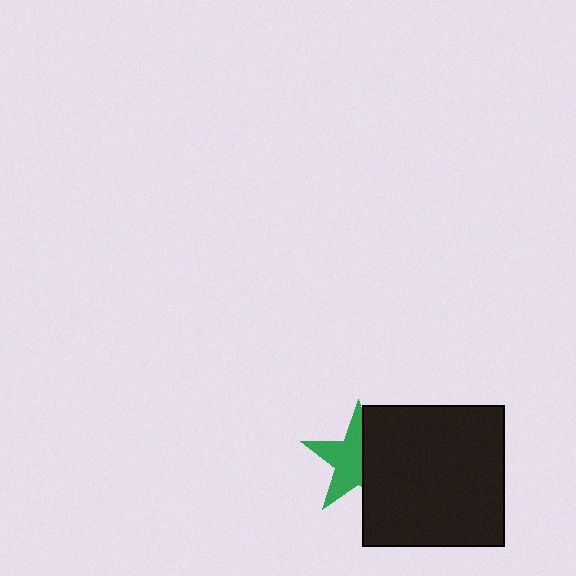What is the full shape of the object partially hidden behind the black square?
The partially hidden object is a green star.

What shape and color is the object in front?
The object in front is a black square.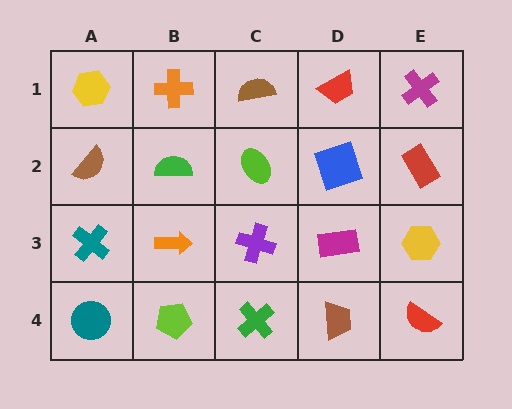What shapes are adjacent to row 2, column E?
A magenta cross (row 1, column E), a yellow hexagon (row 3, column E), a blue square (row 2, column D).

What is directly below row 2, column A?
A teal cross.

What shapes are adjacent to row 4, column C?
A purple cross (row 3, column C), a lime pentagon (row 4, column B), a brown trapezoid (row 4, column D).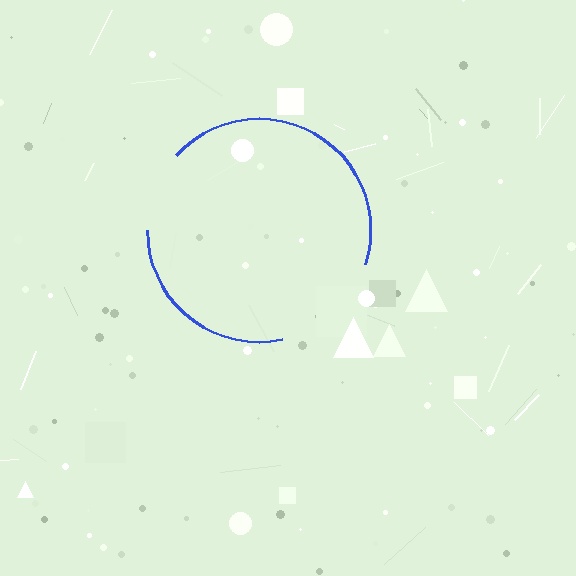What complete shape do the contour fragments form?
The contour fragments form a circle.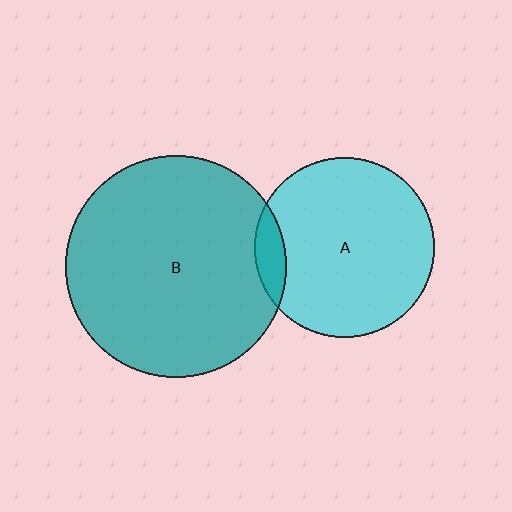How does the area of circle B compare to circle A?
Approximately 1.5 times.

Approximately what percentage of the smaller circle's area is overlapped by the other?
Approximately 10%.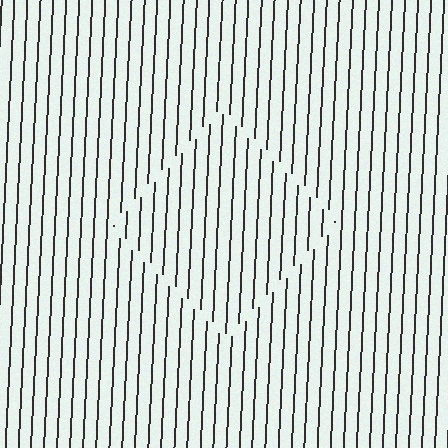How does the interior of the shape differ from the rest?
The interior of the shape contains the same grating, shifted by half a period — the contour is defined by the phase discontinuity where line-ends from the inner and outer gratings abut.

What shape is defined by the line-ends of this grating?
An illusory square. The interior of the shape contains the same grating, shifted by half a period — the contour is defined by the phase discontinuity where line-ends from the inner and outer gratings abut.